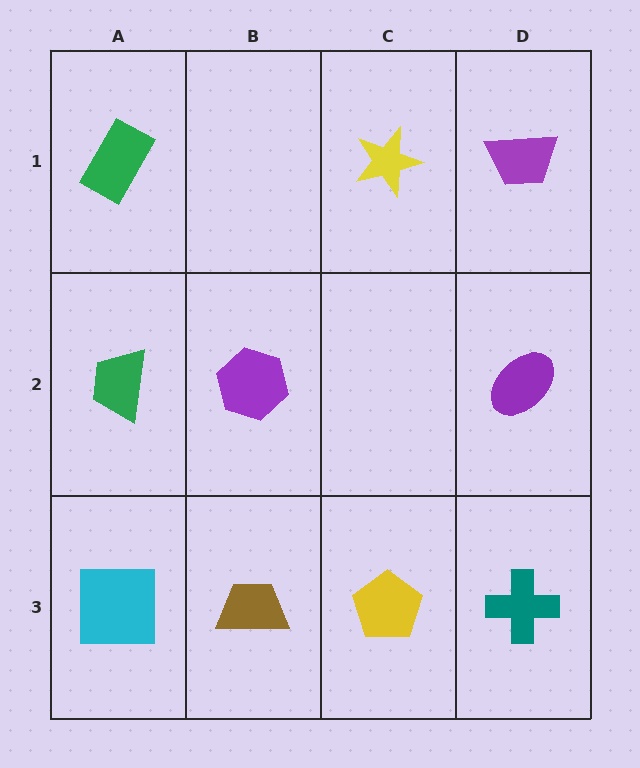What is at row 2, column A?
A green trapezoid.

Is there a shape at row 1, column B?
No, that cell is empty.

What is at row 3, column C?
A yellow pentagon.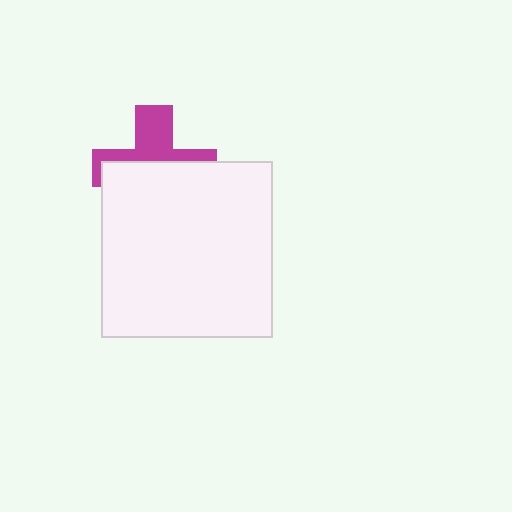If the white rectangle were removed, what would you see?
You would see the complete magenta cross.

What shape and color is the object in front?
The object in front is a white rectangle.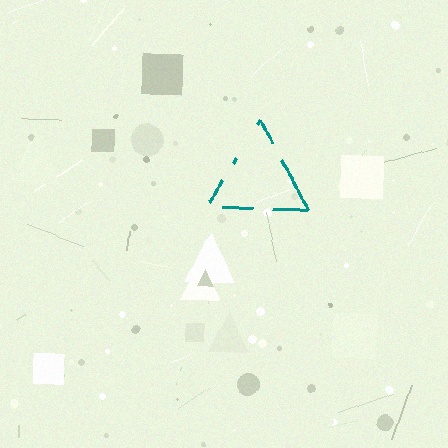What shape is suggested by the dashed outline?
The dashed outline suggests a triangle.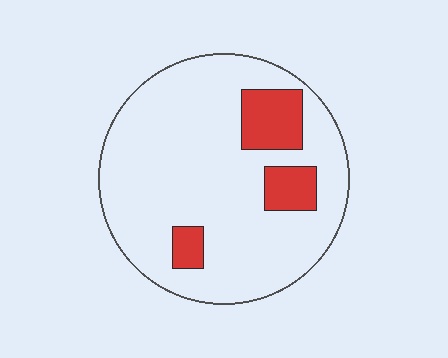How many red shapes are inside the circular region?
3.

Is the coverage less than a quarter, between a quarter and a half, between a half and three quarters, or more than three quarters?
Less than a quarter.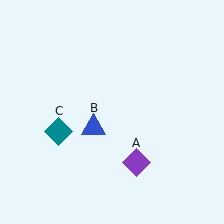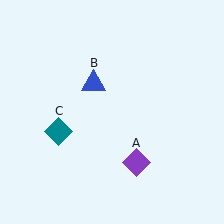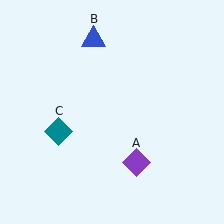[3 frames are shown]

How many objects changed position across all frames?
1 object changed position: blue triangle (object B).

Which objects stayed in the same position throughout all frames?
Purple diamond (object A) and teal diamond (object C) remained stationary.